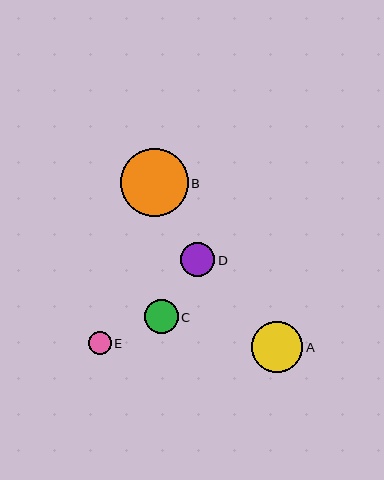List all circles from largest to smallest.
From largest to smallest: B, A, D, C, E.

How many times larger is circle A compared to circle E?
Circle A is approximately 2.2 times the size of circle E.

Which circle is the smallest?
Circle E is the smallest with a size of approximately 23 pixels.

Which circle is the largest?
Circle B is the largest with a size of approximately 68 pixels.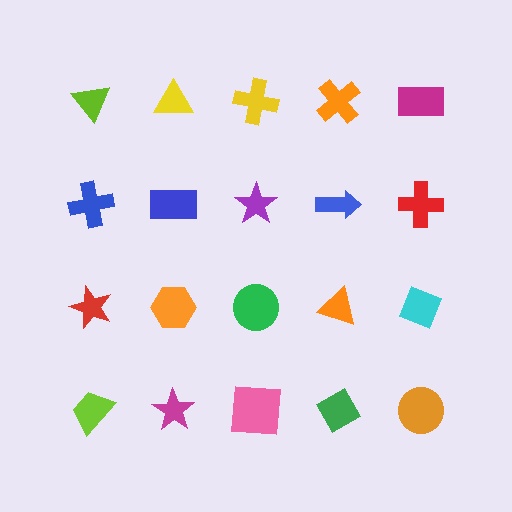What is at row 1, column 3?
A yellow cross.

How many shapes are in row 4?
5 shapes.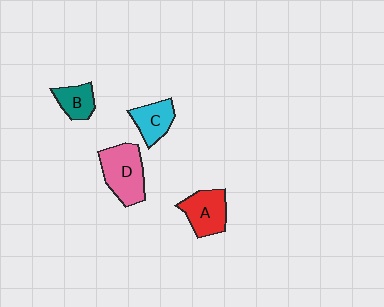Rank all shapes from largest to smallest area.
From largest to smallest: D (pink), A (red), C (cyan), B (teal).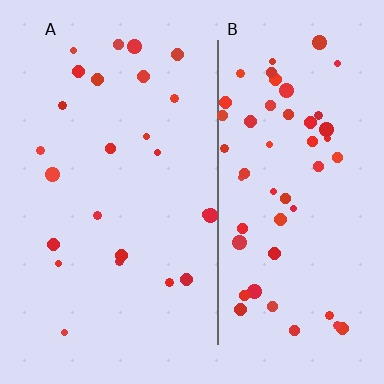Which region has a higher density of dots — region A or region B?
B (the right).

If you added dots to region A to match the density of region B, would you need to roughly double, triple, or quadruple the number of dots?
Approximately double.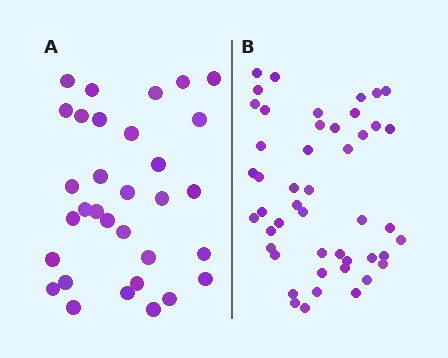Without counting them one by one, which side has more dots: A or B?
Region B (the right region) has more dots.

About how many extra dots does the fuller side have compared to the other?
Region B has approximately 15 more dots than region A.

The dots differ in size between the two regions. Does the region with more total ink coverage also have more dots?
No. Region A has more total ink coverage because its dots are larger, but region B actually contains more individual dots. Total area can be misleading — the number of items is what matters here.